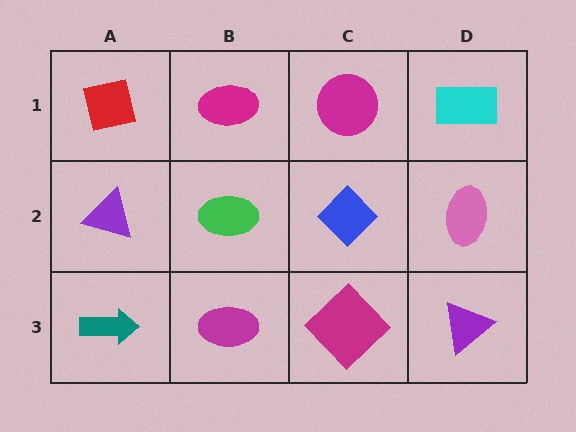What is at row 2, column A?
A purple triangle.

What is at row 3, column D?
A purple triangle.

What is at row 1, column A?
A red square.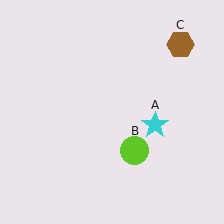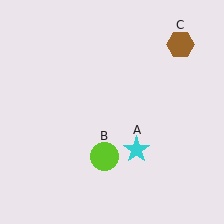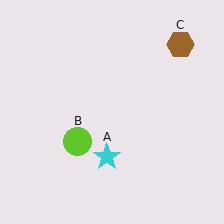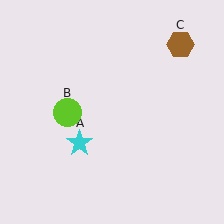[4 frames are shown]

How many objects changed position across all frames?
2 objects changed position: cyan star (object A), lime circle (object B).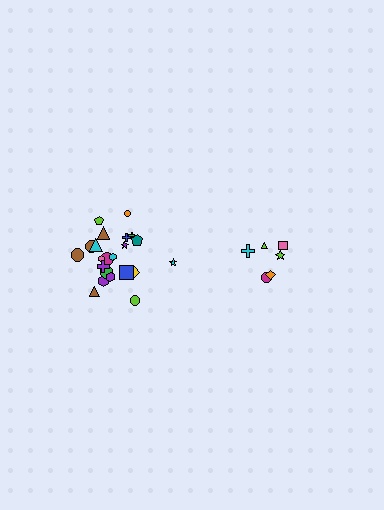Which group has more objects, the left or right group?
The left group.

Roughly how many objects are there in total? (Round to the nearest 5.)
Roughly 30 objects in total.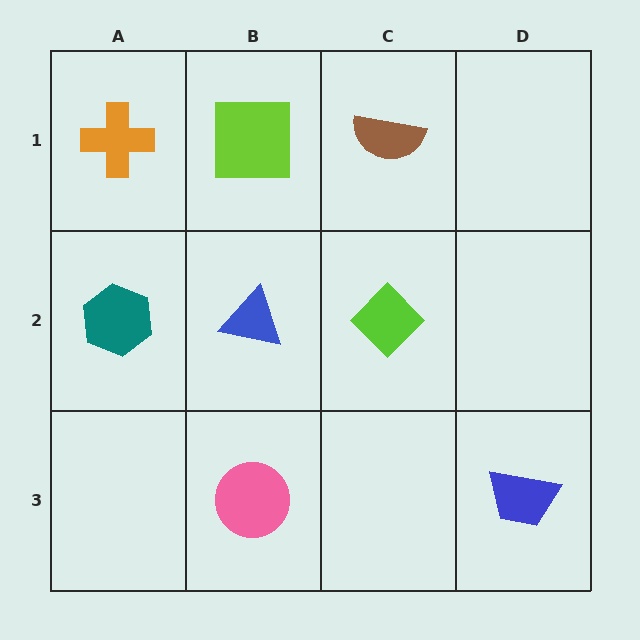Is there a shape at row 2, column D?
No, that cell is empty.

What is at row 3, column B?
A pink circle.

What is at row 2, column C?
A lime diamond.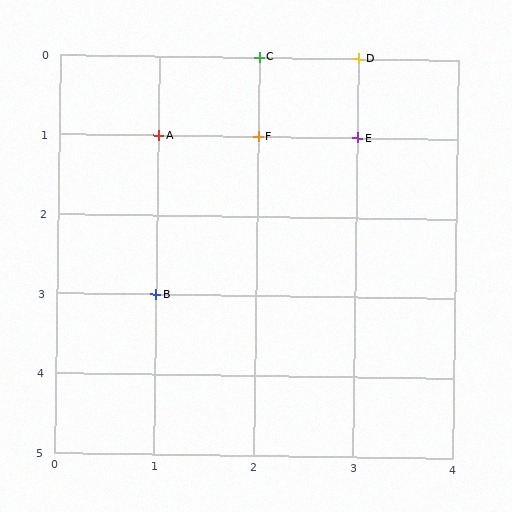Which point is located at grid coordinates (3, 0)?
Point D is at (3, 0).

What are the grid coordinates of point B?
Point B is at grid coordinates (1, 3).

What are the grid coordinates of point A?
Point A is at grid coordinates (1, 1).